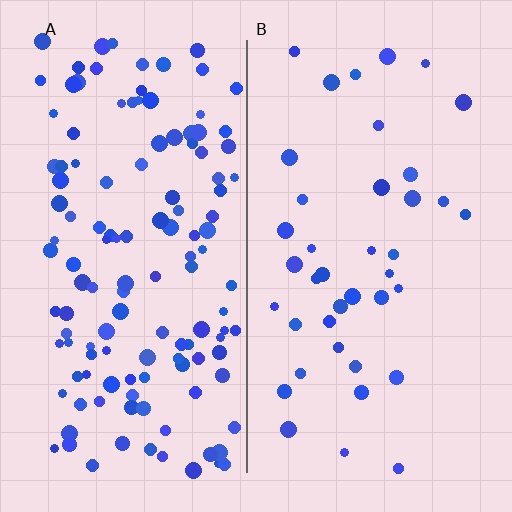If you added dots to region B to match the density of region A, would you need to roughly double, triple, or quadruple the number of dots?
Approximately triple.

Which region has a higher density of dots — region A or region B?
A (the left).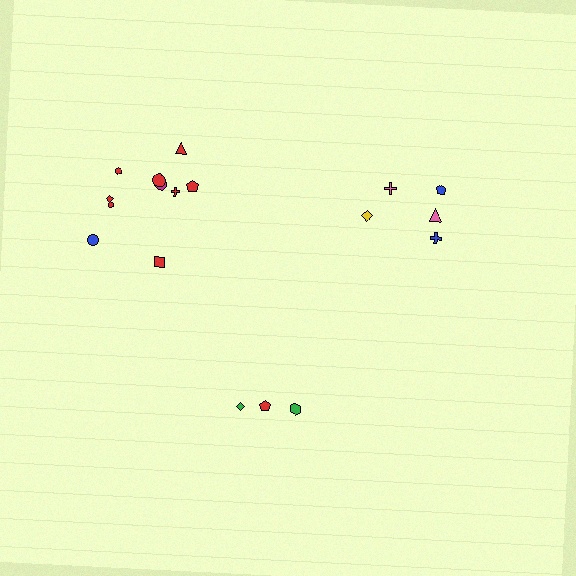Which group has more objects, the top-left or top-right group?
The top-left group.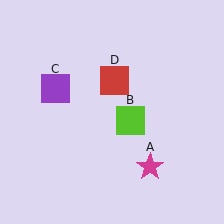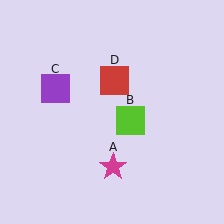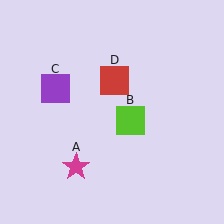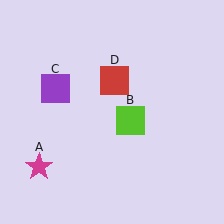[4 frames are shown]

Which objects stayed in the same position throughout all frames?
Lime square (object B) and purple square (object C) and red square (object D) remained stationary.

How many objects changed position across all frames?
1 object changed position: magenta star (object A).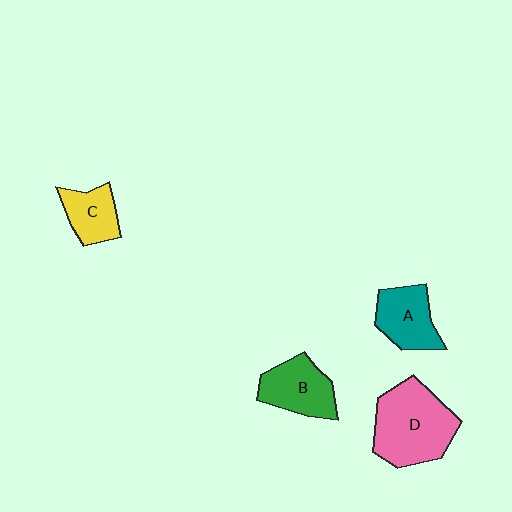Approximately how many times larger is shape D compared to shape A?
Approximately 1.7 times.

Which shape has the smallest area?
Shape C (yellow).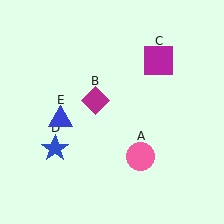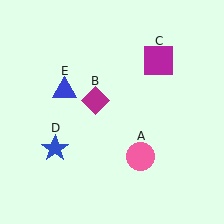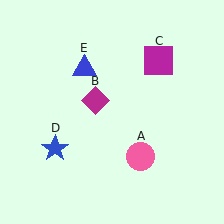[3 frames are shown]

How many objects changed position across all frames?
1 object changed position: blue triangle (object E).